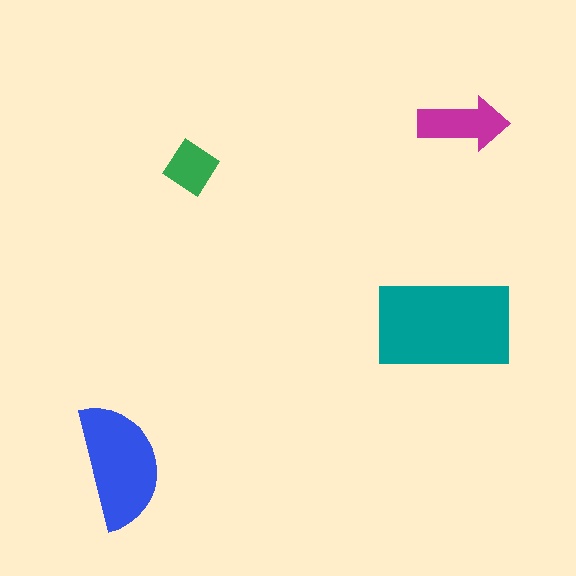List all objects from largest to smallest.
The teal rectangle, the blue semicircle, the magenta arrow, the green diamond.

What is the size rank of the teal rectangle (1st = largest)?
1st.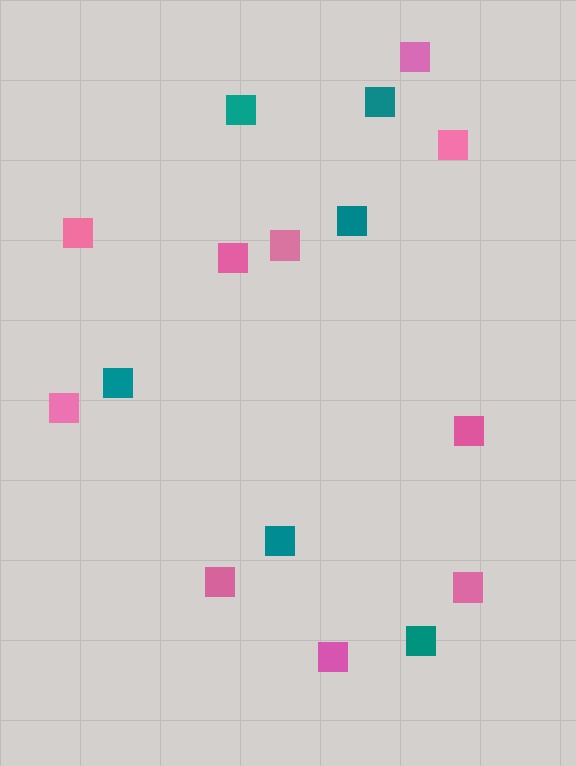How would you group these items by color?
There are 2 groups: one group of pink squares (10) and one group of teal squares (6).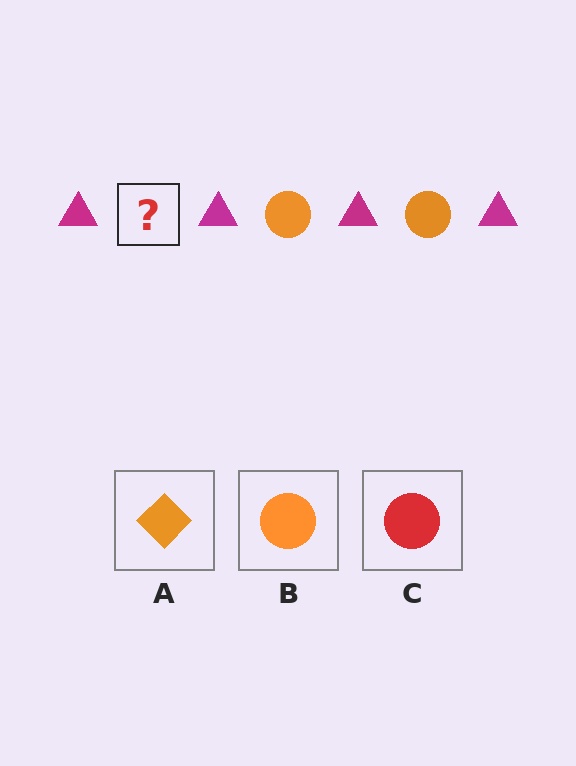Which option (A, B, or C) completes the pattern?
B.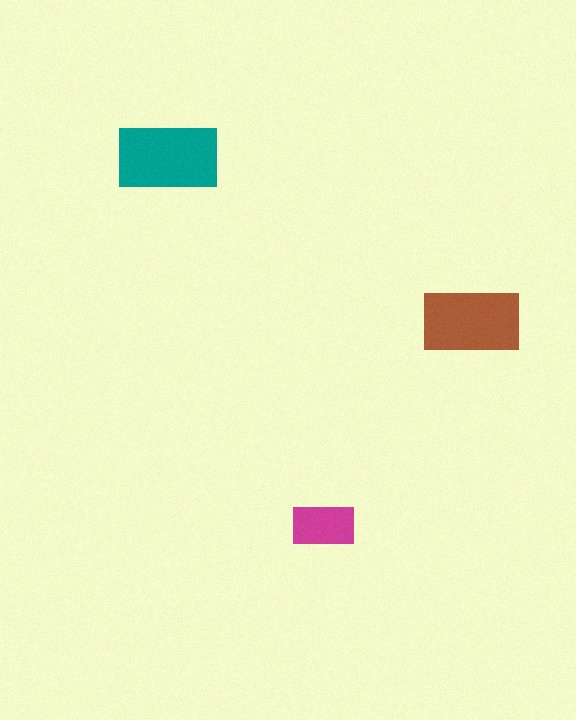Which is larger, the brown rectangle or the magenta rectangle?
The brown one.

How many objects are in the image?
There are 3 objects in the image.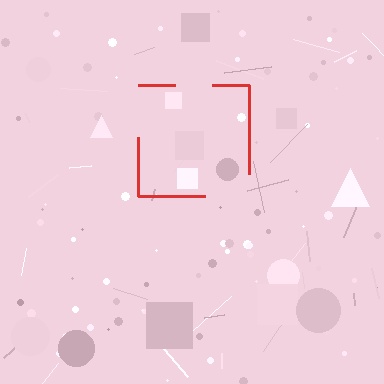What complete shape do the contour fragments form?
The contour fragments form a square.